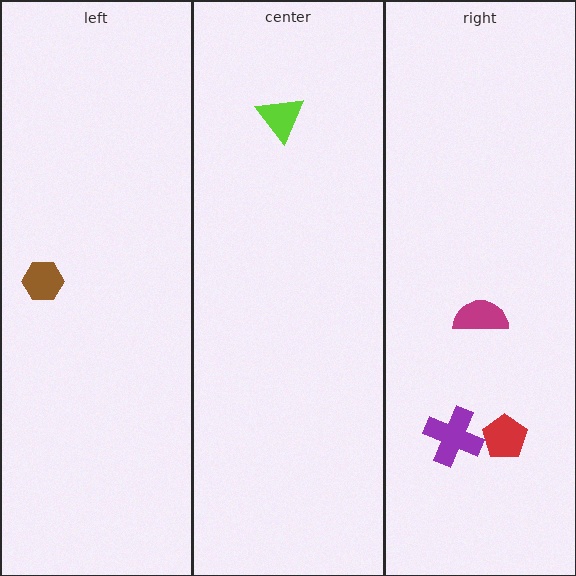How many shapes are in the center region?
1.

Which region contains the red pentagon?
The right region.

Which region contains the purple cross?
The right region.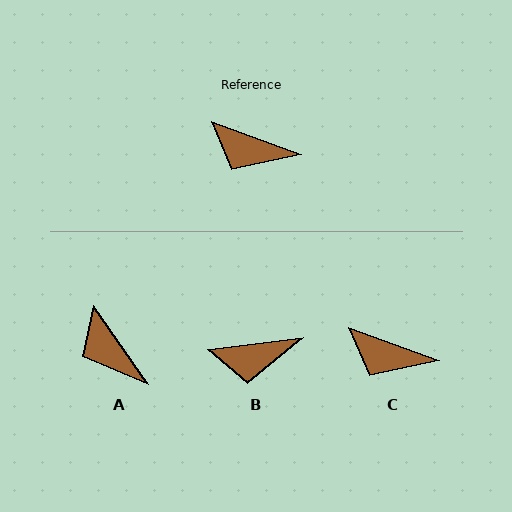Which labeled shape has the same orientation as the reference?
C.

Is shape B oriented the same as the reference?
No, it is off by about 27 degrees.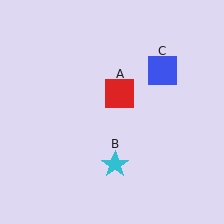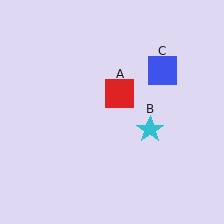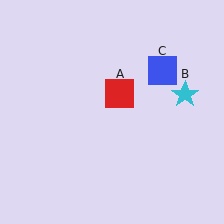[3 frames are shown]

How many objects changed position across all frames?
1 object changed position: cyan star (object B).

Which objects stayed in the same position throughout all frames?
Red square (object A) and blue square (object C) remained stationary.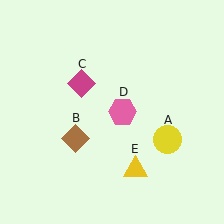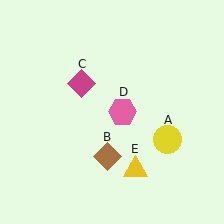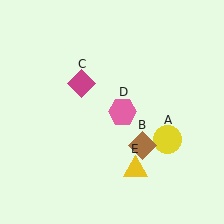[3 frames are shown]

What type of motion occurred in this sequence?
The brown diamond (object B) rotated counterclockwise around the center of the scene.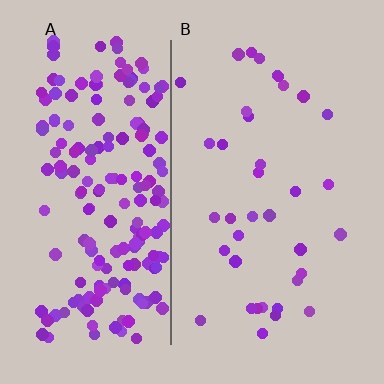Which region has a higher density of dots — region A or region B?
A (the left).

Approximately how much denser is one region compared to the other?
Approximately 5.3× — region A over region B.